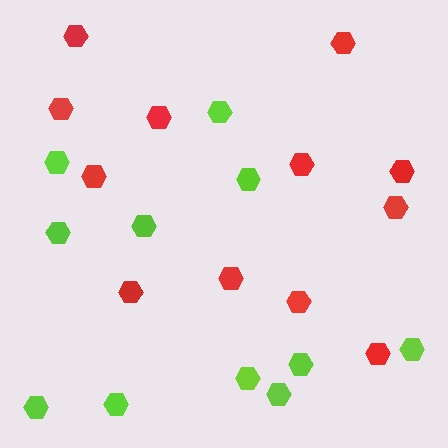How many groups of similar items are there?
There are 2 groups: one group of red hexagons (12) and one group of lime hexagons (11).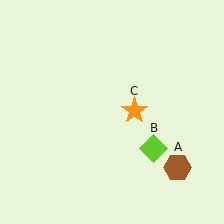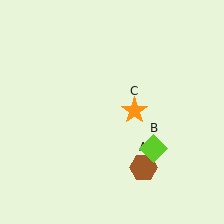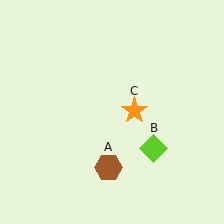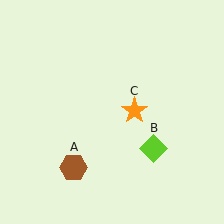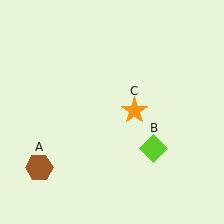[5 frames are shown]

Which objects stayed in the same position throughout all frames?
Lime diamond (object B) and orange star (object C) remained stationary.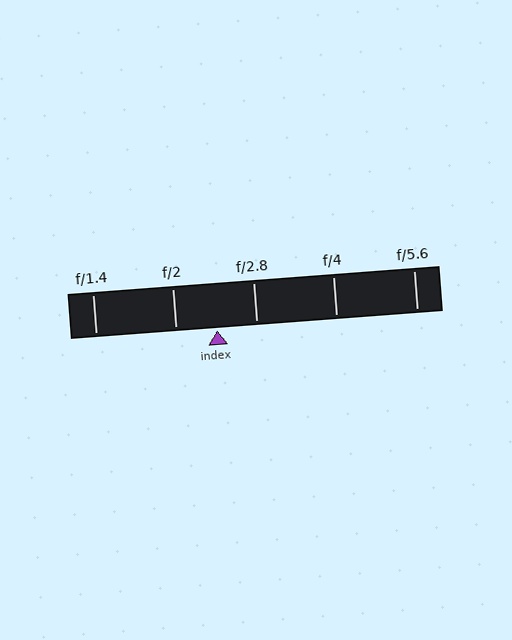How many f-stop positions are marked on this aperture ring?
There are 5 f-stop positions marked.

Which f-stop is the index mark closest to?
The index mark is closest to f/2.8.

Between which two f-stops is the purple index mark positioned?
The index mark is between f/2 and f/2.8.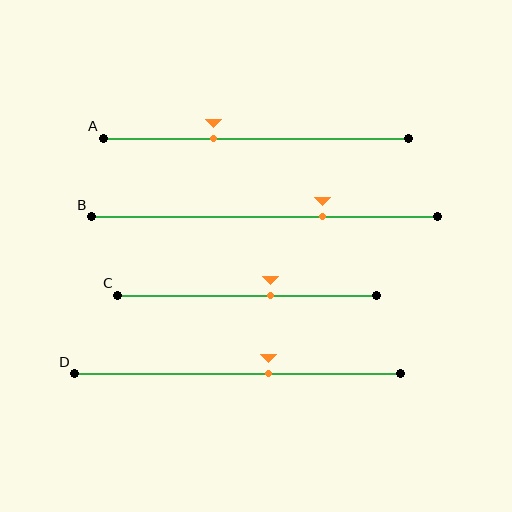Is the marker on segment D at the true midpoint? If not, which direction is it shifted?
No, the marker on segment D is shifted to the right by about 10% of the segment length.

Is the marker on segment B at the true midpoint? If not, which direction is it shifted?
No, the marker on segment B is shifted to the right by about 17% of the segment length.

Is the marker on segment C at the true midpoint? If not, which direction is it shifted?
No, the marker on segment C is shifted to the right by about 9% of the segment length.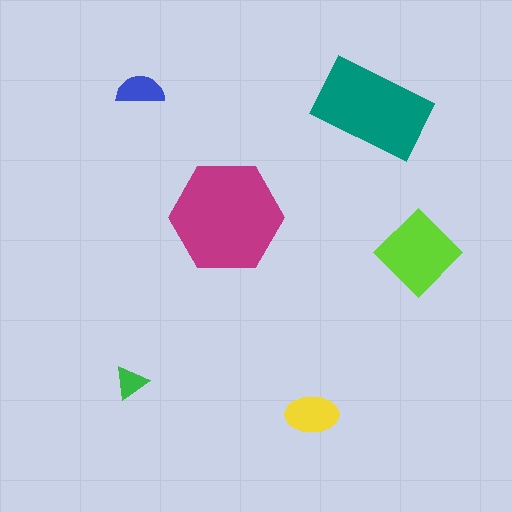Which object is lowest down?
The yellow ellipse is bottommost.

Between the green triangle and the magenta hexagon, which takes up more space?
The magenta hexagon.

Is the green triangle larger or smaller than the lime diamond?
Smaller.